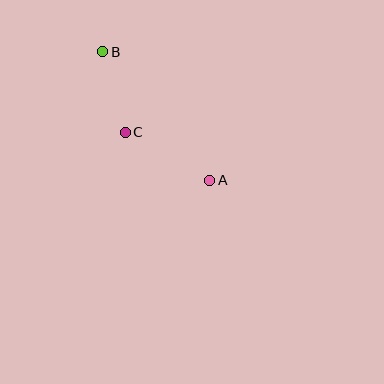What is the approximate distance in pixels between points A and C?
The distance between A and C is approximately 97 pixels.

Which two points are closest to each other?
Points B and C are closest to each other.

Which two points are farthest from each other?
Points A and B are farthest from each other.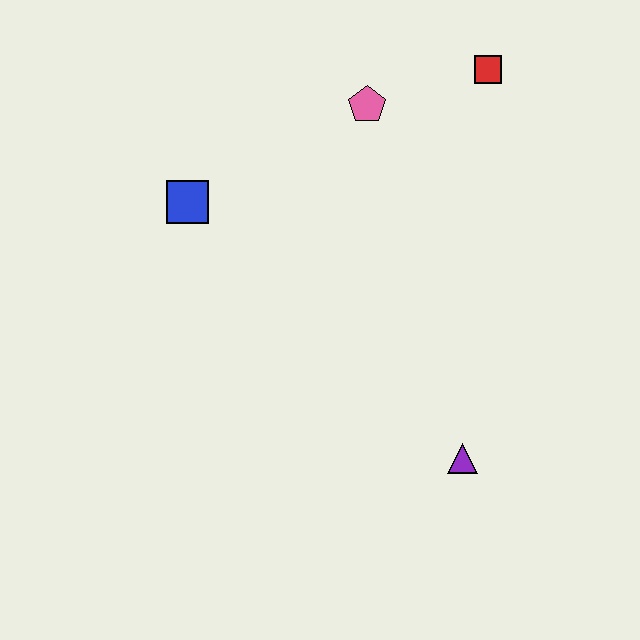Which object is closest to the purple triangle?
The pink pentagon is closest to the purple triangle.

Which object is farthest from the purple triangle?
The red square is farthest from the purple triangle.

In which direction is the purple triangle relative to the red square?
The purple triangle is below the red square.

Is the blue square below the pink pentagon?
Yes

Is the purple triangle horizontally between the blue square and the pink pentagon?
No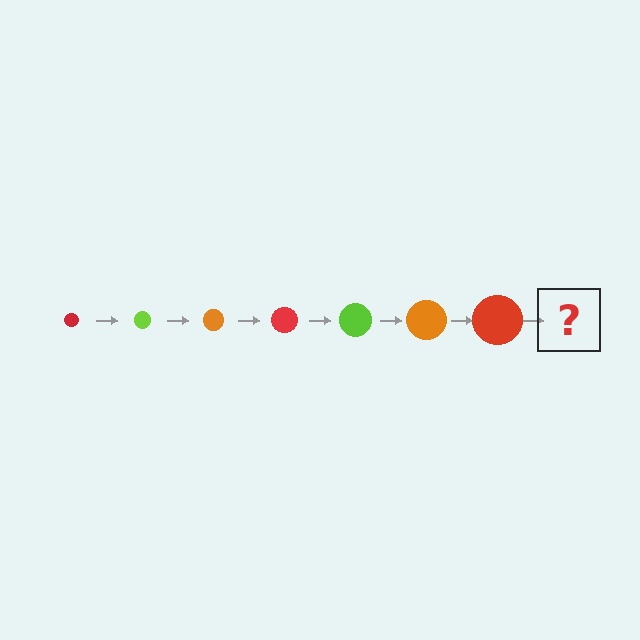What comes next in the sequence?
The next element should be a lime circle, larger than the previous one.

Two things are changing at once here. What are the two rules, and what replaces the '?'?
The two rules are that the circle grows larger each step and the color cycles through red, lime, and orange. The '?' should be a lime circle, larger than the previous one.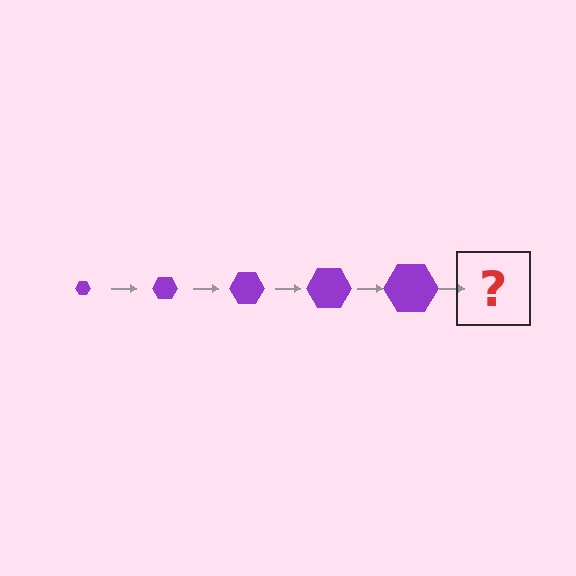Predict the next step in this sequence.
The next step is a purple hexagon, larger than the previous one.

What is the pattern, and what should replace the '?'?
The pattern is that the hexagon gets progressively larger each step. The '?' should be a purple hexagon, larger than the previous one.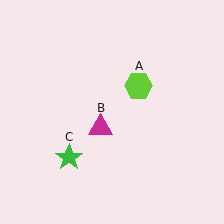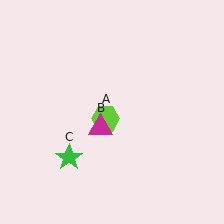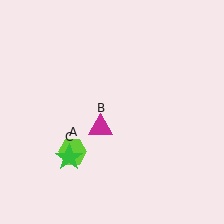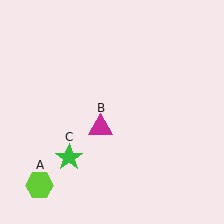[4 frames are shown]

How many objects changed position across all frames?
1 object changed position: lime hexagon (object A).